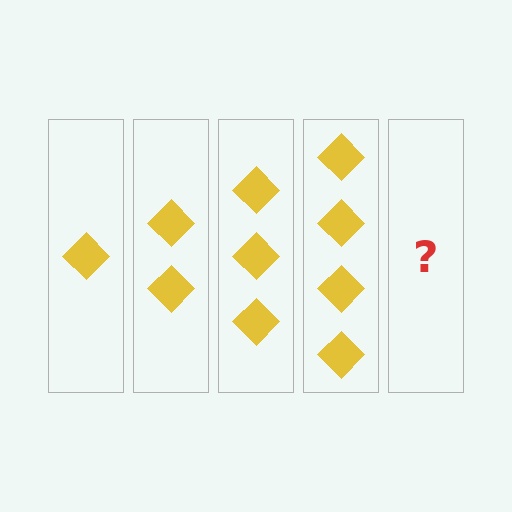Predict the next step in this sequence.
The next step is 5 diamonds.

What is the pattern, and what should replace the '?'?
The pattern is that each step adds one more diamond. The '?' should be 5 diamonds.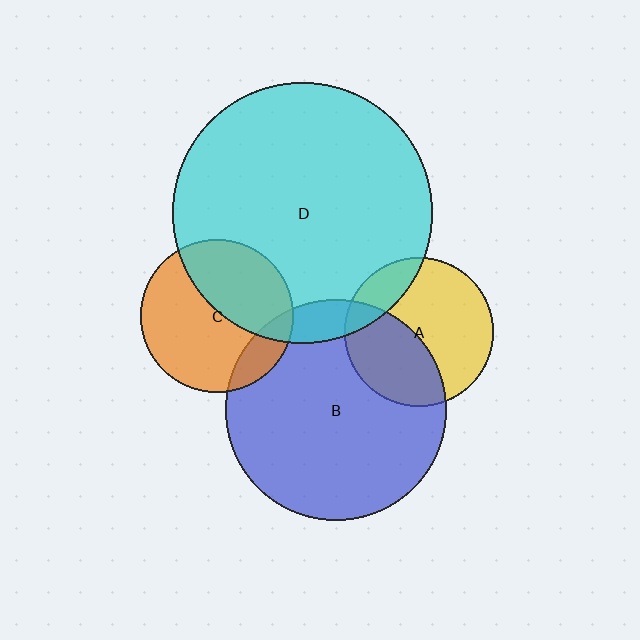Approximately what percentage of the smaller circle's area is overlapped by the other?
Approximately 15%.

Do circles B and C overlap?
Yes.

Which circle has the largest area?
Circle D (cyan).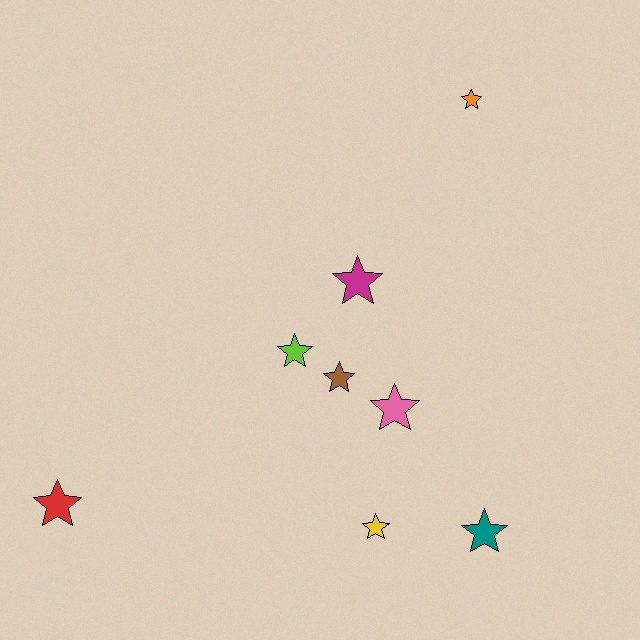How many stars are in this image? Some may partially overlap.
There are 8 stars.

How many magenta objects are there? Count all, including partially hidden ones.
There is 1 magenta object.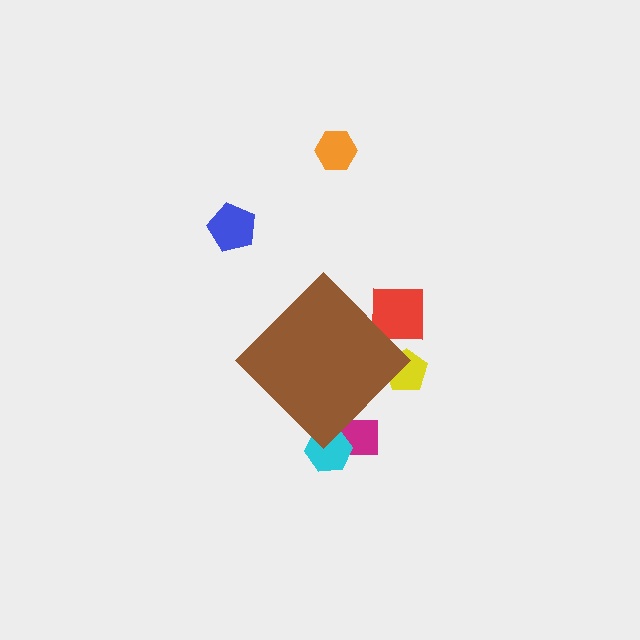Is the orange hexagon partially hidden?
No, the orange hexagon is fully visible.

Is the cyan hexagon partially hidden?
Yes, the cyan hexagon is partially hidden behind the brown diamond.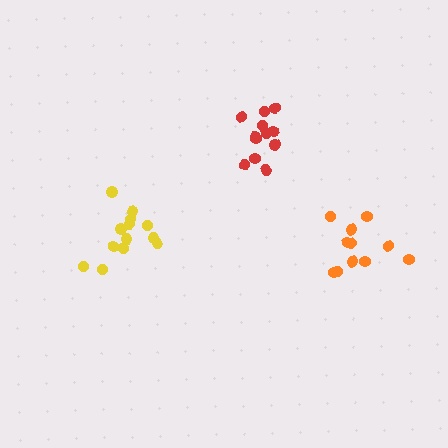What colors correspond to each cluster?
The clusters are colored: yellow, orange, red.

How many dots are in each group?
Group 1: 13 dots, Group 2: 11 dots, Group 3: 12 dots (36 total).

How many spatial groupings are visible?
There are 3 spatial groupings.